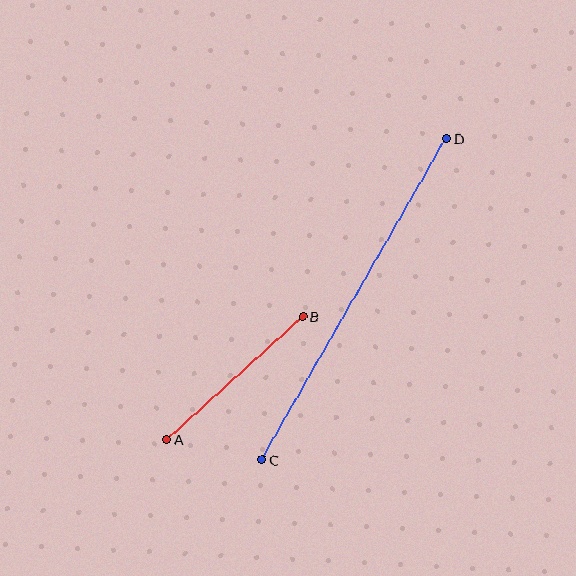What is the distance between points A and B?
The distance is approximately 183 pixels.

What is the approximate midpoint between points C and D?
The midpoint is at approximately (354, 299) pixels.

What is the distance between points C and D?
The distance is approximately 370 pixels.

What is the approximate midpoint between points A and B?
The midpoint is at approximately (235, 378) pixels.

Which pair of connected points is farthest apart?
Points C and D are farthest apart.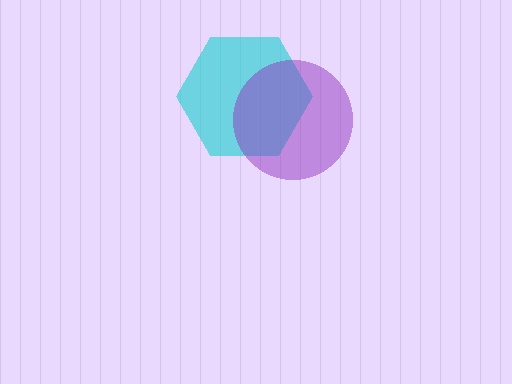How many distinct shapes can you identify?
There are 2 distinct shapes: a cyan hexagon, a purple circle.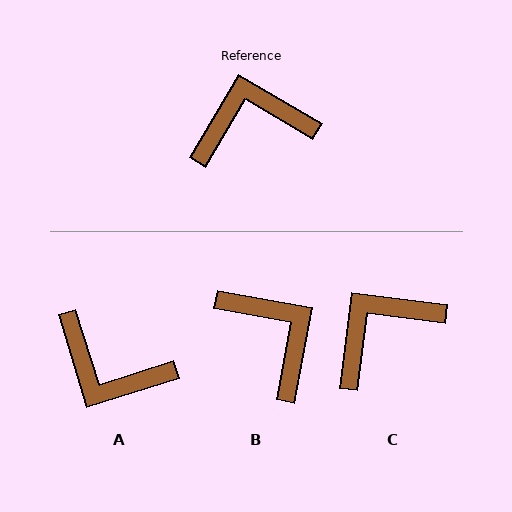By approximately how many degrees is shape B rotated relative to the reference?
Approximately 70 degrees clockwise.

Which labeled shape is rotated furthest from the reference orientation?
A, about 138 degrees away.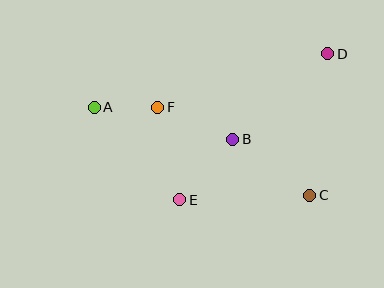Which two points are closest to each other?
Points A and F are closest to each other.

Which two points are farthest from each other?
Points A and D are farthest from each other.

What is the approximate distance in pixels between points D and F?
The distance between D and F is approximately 179 pixels.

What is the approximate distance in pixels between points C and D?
The distance between C and D is approximately 143 pixels.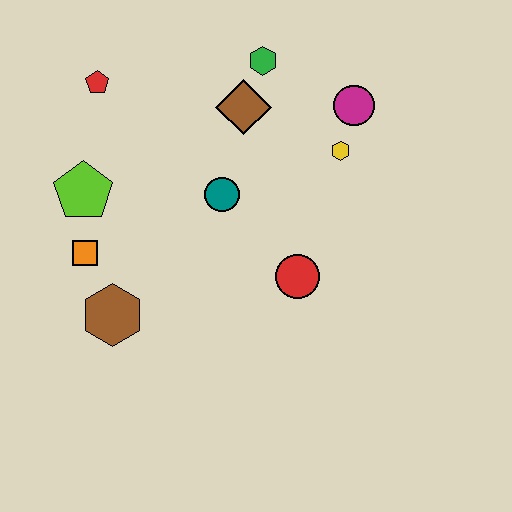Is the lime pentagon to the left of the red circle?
Yes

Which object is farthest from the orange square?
The magenta circle is farthest from the orange square.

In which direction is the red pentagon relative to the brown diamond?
The red pentagon is to the left of the brown diamond.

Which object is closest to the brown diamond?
The green hexagon is closest to the brown diamond.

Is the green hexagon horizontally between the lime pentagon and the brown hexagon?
No